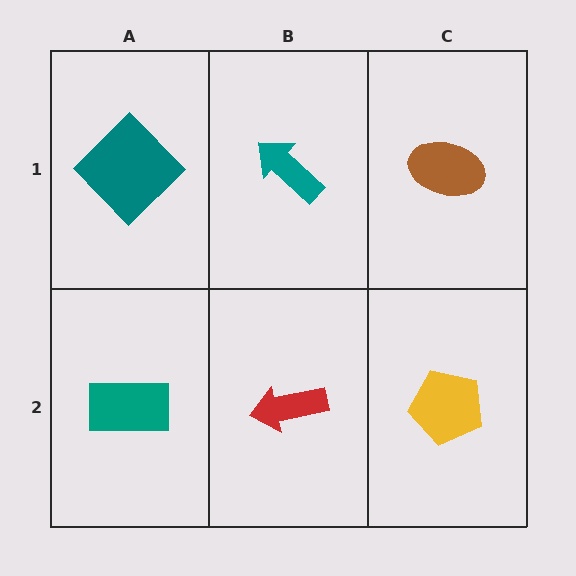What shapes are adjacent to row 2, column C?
A brown ellipse (row 1, column C), a red arrow (row 2, column B).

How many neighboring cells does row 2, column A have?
2.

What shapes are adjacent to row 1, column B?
A red arrow (row 2, column B), a teal diamond (row 1, column A), a brown ellipse (row 1, column C).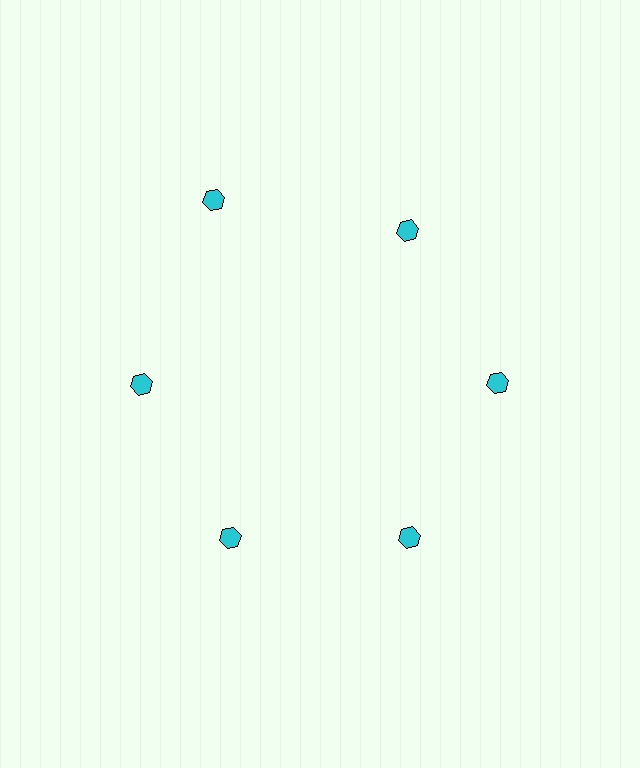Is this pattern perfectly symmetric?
No. The 6 cyan hexagons are arranged in a ring, but one element near the 11 o'clock position is pushed outward from the center, breaking the 6-fold rotational symmetry.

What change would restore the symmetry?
The symmetry would be restored by moving it inward, back onto the ring so that all 6 hexagons sit at equal angles and equal distance from the center.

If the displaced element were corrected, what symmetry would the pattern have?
It would have 6-fold rotational symmetry — the pattern would map onto itself every 60 degrees.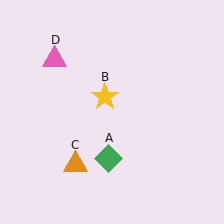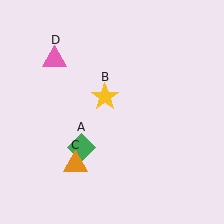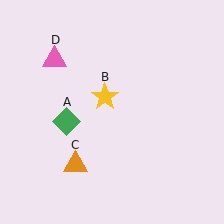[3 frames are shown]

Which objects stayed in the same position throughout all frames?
Yellow star (object B) and orange triangle (object C) and pink triangle (object D) remained stationary.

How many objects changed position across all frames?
1 object changed position: green diamond (object A).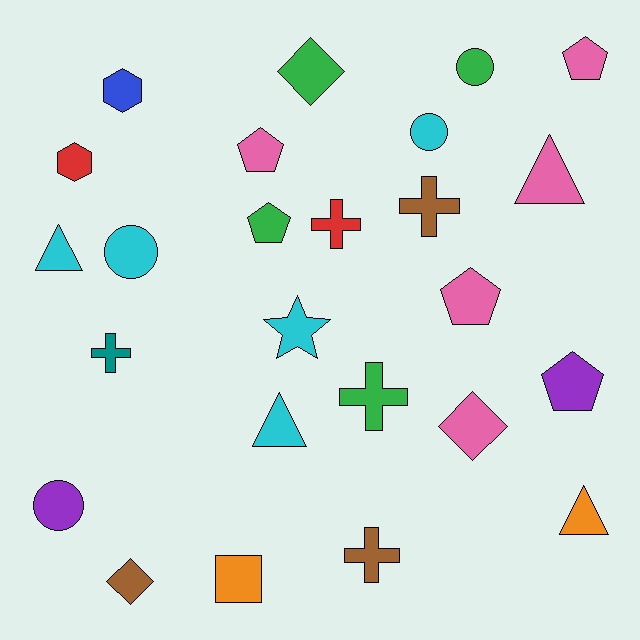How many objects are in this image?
There are 25 objects.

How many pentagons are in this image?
There are 5 pentagons.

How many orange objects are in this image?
There are 2 orange objects.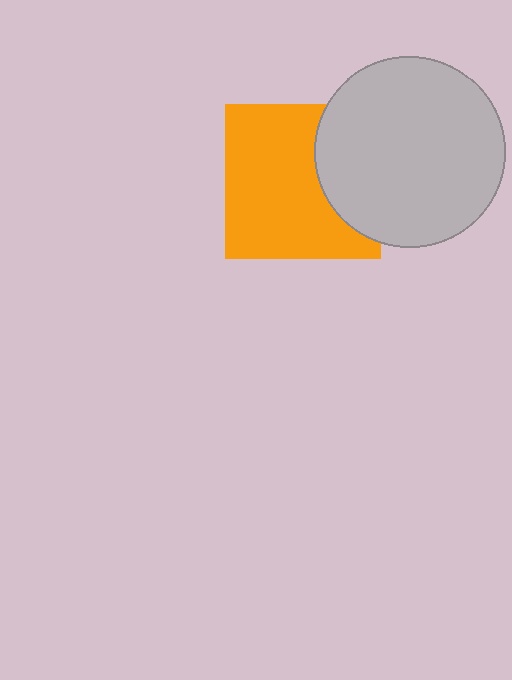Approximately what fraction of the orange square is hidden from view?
Roughly 31% of the orange square is hidden behind the light gray circle.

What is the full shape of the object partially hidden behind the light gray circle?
The partially hidden object is an orange square.